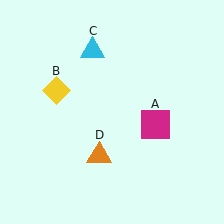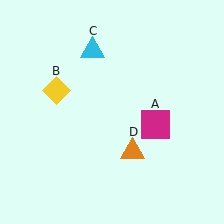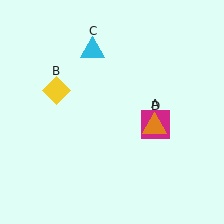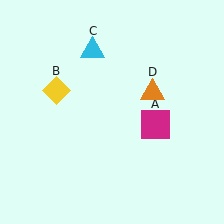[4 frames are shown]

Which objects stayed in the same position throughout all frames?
Magenta square (object A) and yellow diamond (object B) and cyan triangle (object C) remained stationary.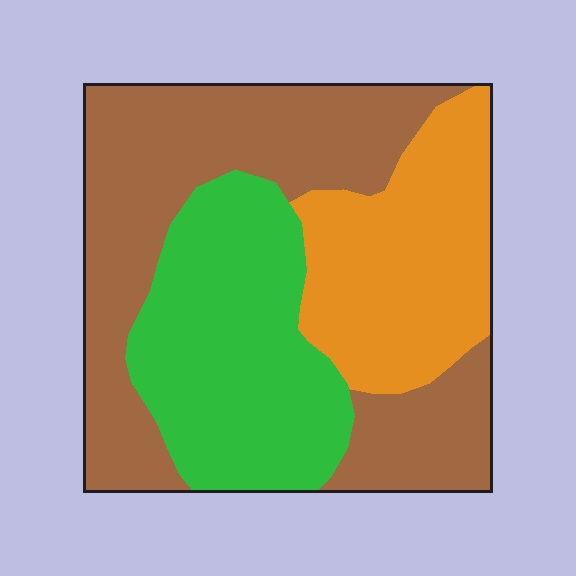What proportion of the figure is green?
Green covers 30% of the figure.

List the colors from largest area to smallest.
From largest to smallest: brown, green, orange.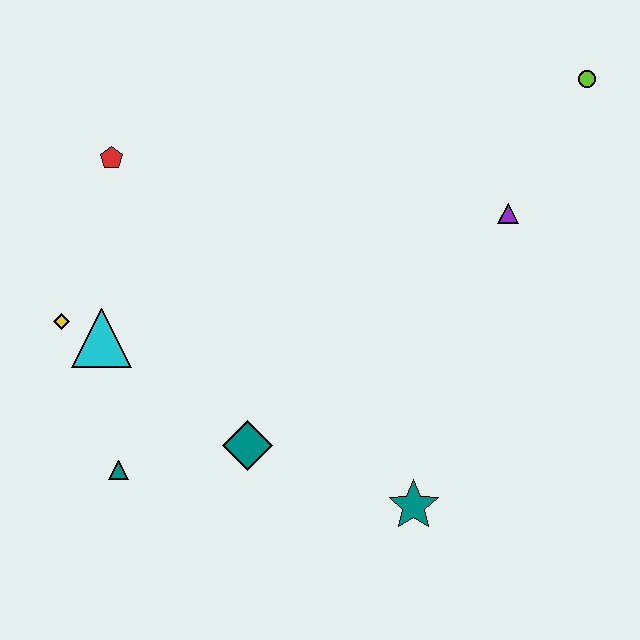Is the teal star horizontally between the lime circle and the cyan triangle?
Yes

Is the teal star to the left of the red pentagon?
No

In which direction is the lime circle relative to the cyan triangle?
The lime circle is to the right of the cyan triangle.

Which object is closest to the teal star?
The teal diamond is closest to the teal star.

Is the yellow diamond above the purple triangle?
No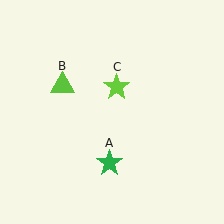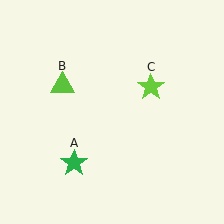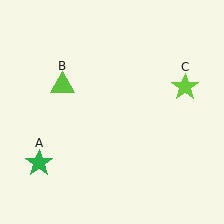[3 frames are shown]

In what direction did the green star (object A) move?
The green star (object A) moved left.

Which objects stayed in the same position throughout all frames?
Lime triangle (object B) remained stationary.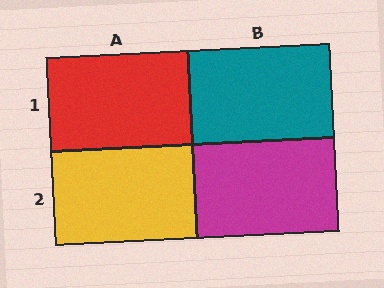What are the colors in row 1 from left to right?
Red, teal.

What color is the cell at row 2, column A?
Yellow.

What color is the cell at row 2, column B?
Magenta.